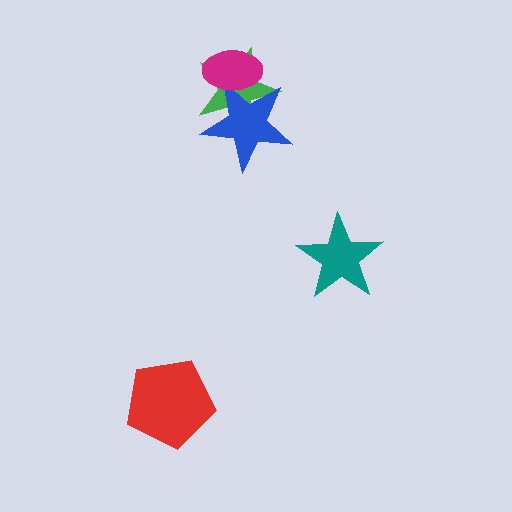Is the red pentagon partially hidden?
No, no other shape covers it.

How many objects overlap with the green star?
2 objects overlap with the green star.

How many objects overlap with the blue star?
2 objects overlap with the blue star.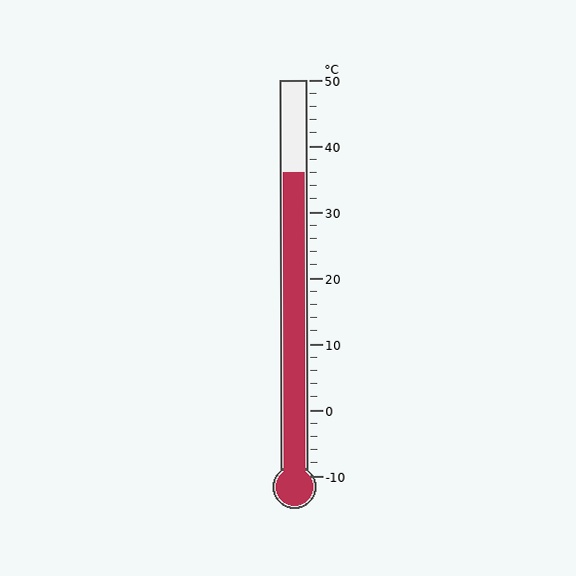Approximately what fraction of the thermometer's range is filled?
The thermometer is filled to approximately 75% of its range.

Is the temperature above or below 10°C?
The temperature is above 10°C.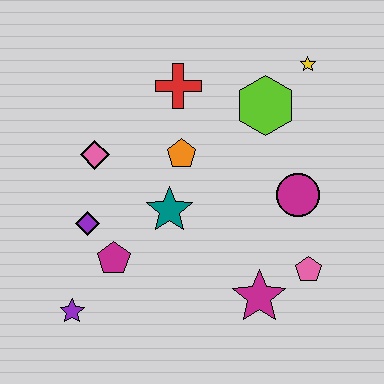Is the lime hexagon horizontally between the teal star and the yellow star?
Yes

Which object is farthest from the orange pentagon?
The purple star is farthest from the orange pentagon.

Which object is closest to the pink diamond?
The purple diamond is closest to the pink diamond.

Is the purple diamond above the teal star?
No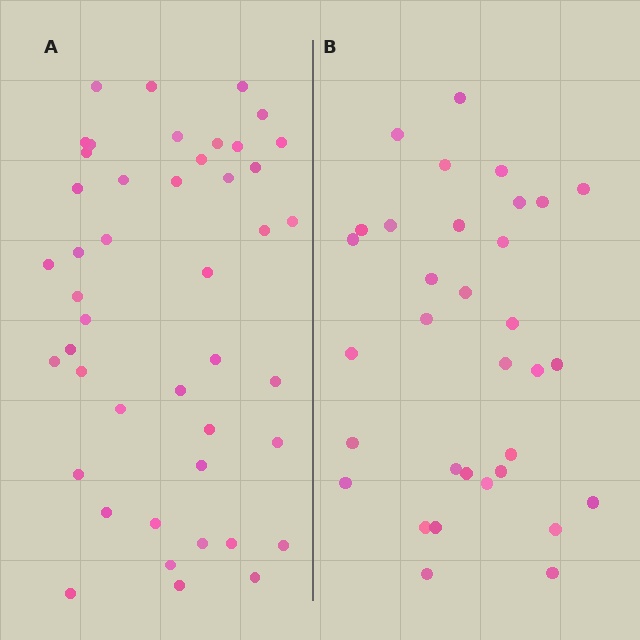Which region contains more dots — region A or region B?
Region A (the left region) has more dots.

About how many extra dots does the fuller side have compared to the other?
Region A has roughly 12 or so more dots than region B.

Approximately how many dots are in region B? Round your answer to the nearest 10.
About 30 dots. (The exact count is 33, which rounds to 30.)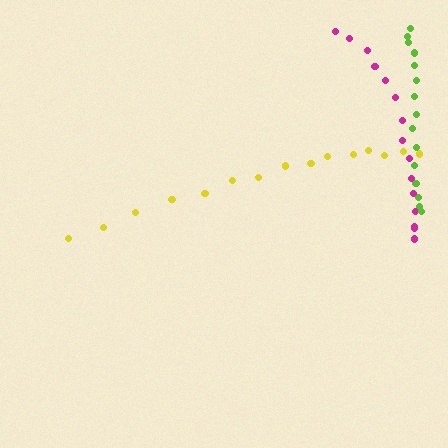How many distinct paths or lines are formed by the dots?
There are 3 distinct paths.